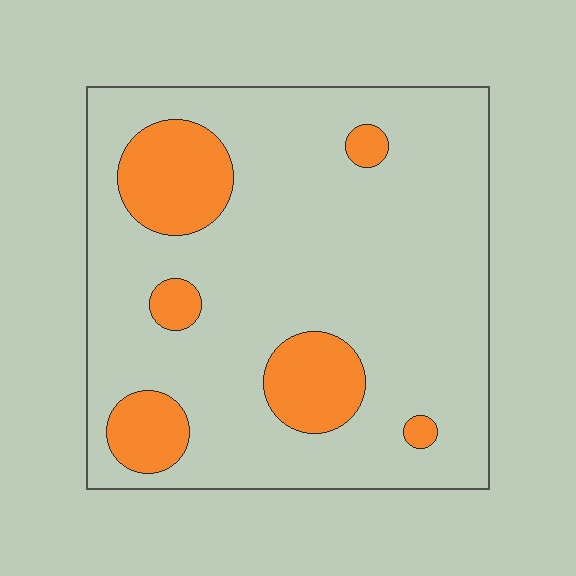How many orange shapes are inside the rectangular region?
6.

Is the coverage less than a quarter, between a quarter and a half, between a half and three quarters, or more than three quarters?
Less than a quarter.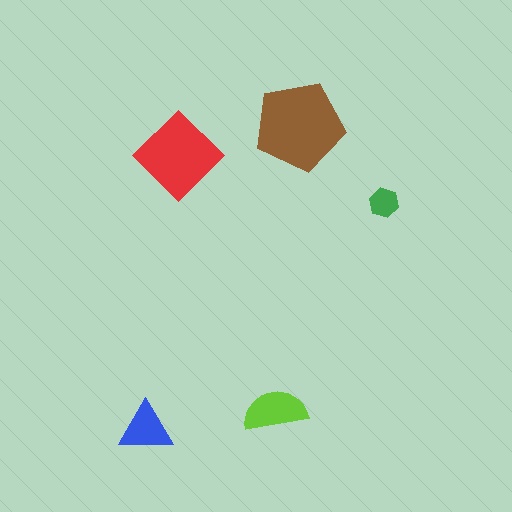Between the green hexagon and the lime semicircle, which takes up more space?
The lime semicircle.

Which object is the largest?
The brown pentagon.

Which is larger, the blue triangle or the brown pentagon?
The brown pentagon.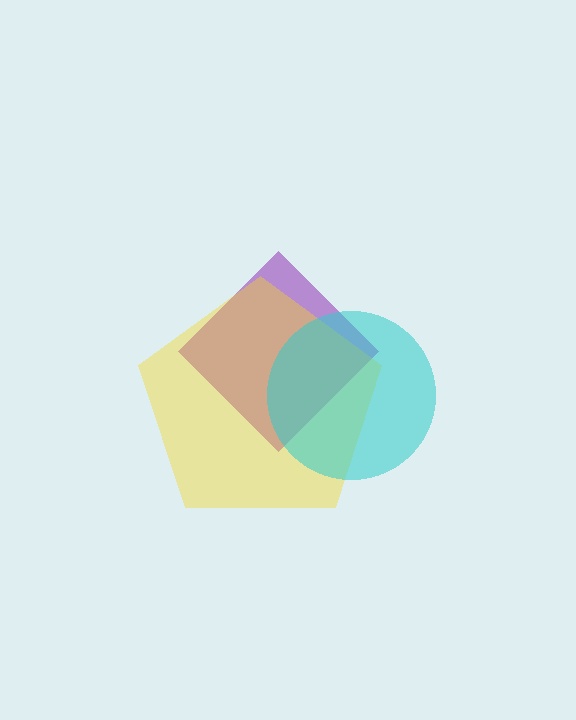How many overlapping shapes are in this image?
There are 3 overlapping shapes in the image.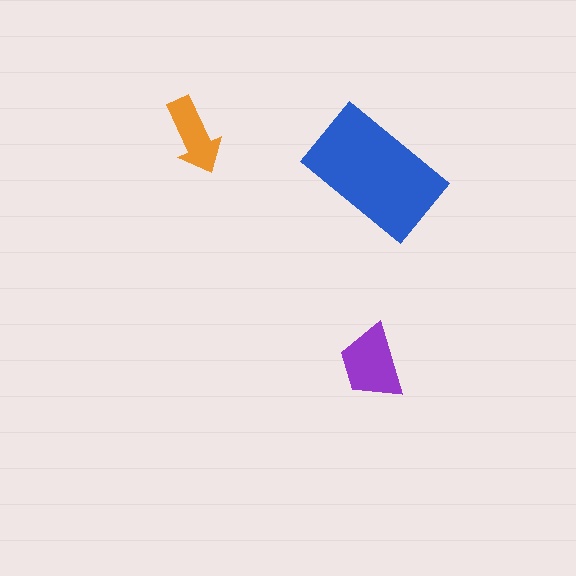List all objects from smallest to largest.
The orange arrow, the purple trapezoid, the blue rectangle.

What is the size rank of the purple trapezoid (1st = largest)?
2nd.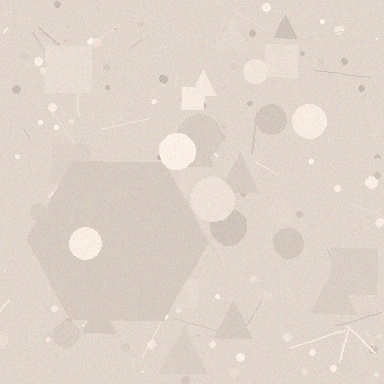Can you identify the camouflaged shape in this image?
The camouflaged shape is a hexagon.